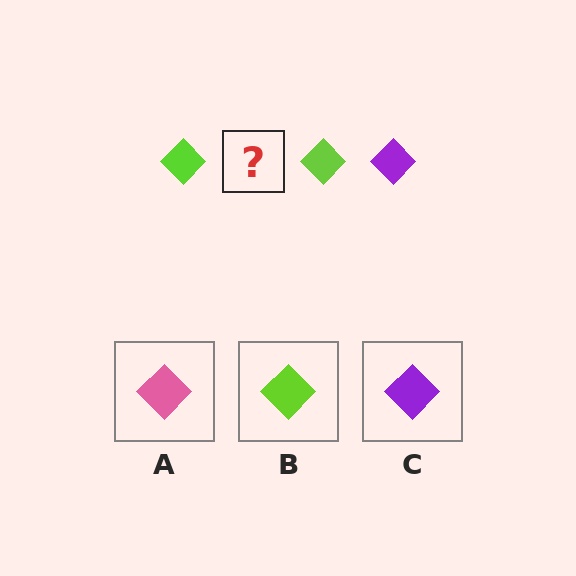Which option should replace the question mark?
Option C.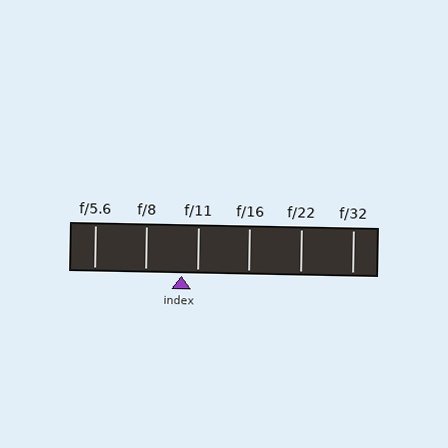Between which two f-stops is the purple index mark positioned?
The index mark is between f/8 and f/11.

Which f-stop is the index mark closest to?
The index mark is closest to f/11.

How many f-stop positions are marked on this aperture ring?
There are 6 f-stop positions marked.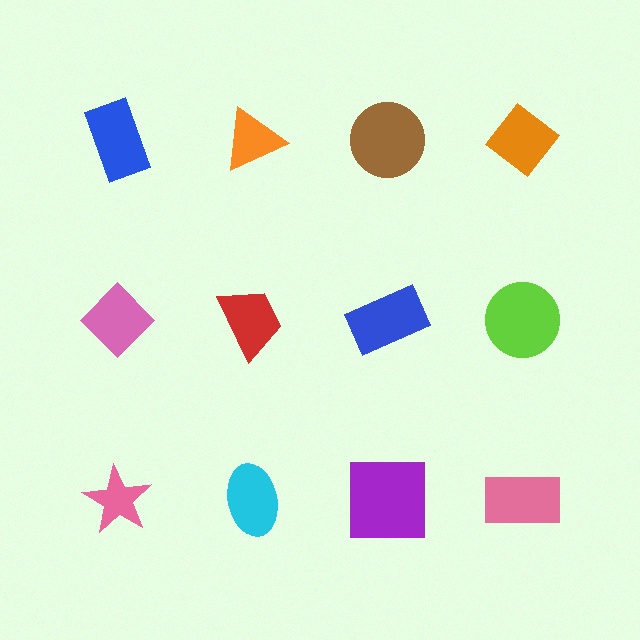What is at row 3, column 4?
A pink rectangle.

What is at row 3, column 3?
A purple square.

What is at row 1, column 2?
An orange triangle.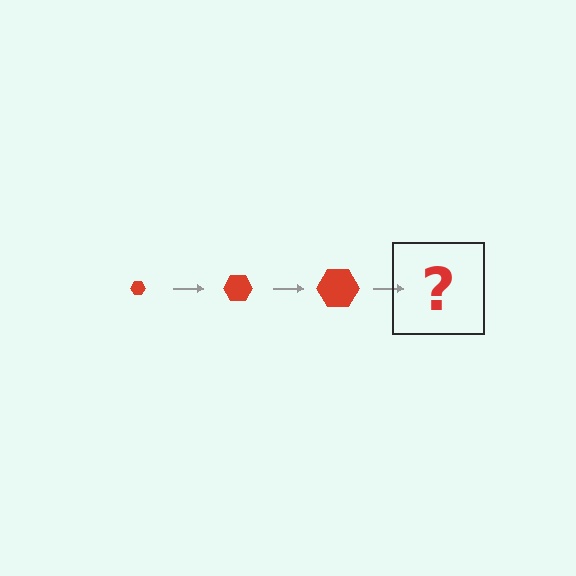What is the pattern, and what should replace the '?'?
The pattern is that the hexagon gets progressively larger each step. The '?' should be a red hexagon, larger than the previous one.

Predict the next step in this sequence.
The next step is a red hexagon, larger than the previous one.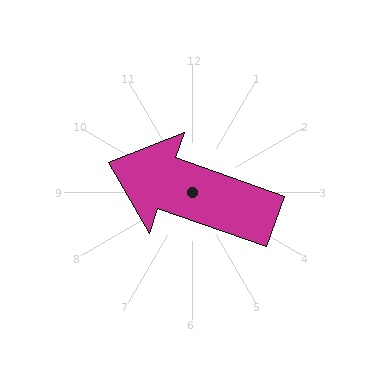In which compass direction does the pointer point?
West.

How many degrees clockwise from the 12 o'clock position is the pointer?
Approximately 289 degrees.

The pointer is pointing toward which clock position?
Roughly 10 o'clock.